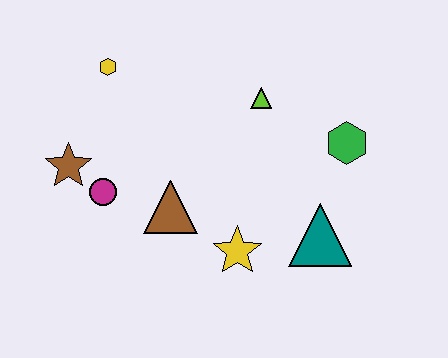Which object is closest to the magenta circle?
The brown star is closest to the magenta circle.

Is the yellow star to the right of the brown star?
Yes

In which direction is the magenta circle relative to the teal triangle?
The magenta circle is to the left of the teal triangle.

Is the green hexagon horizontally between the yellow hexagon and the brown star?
No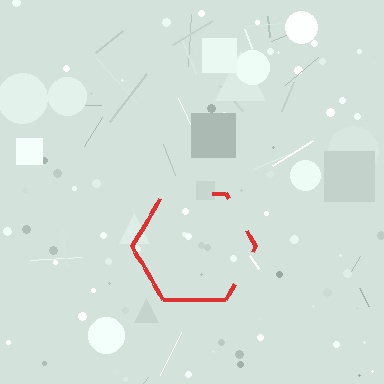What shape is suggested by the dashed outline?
The dashed outline suggests a hexagon.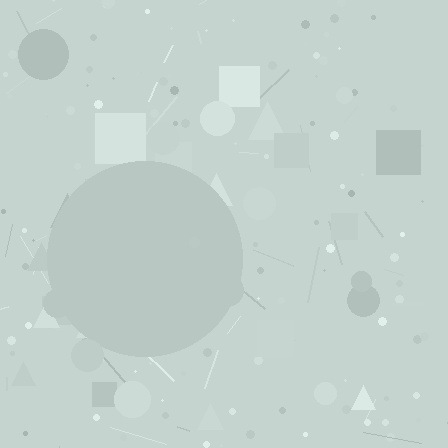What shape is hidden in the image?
A circle is hidden in the image.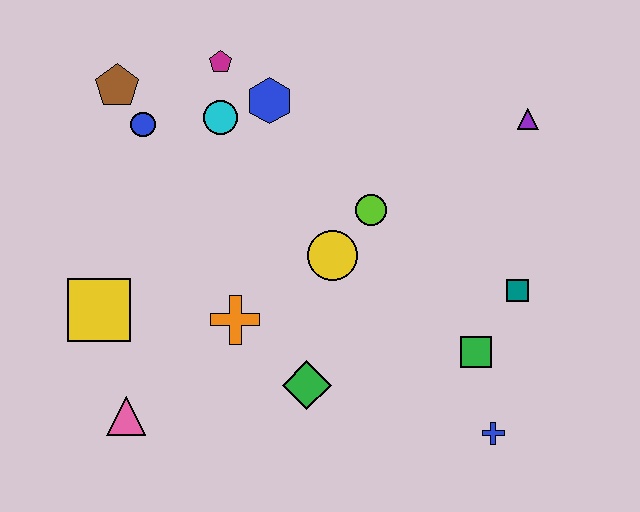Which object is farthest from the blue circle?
The blue cross is farthest from the blue circle.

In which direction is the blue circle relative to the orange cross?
The blue circle is above the orange cross.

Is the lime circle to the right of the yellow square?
Yes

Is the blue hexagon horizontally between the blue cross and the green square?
No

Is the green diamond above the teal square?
No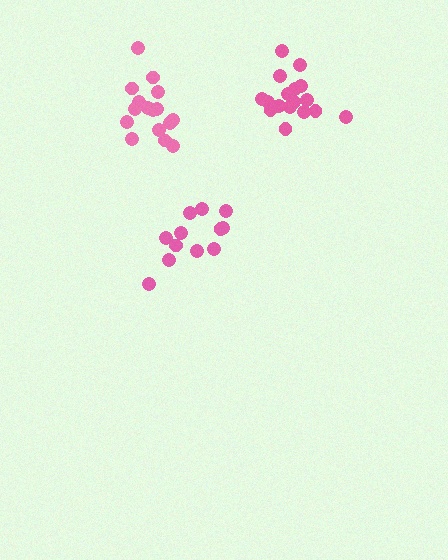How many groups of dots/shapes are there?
There are 3 groups.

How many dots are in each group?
Group 1: 17 dots, Group 2: 12 dots, Group 3: 16 dots (45 total).